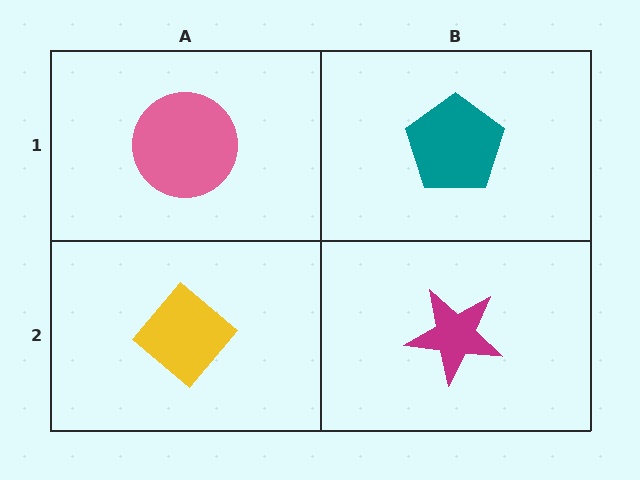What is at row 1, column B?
A teal pentagon.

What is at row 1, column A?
A pink circle.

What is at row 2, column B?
A magenta star.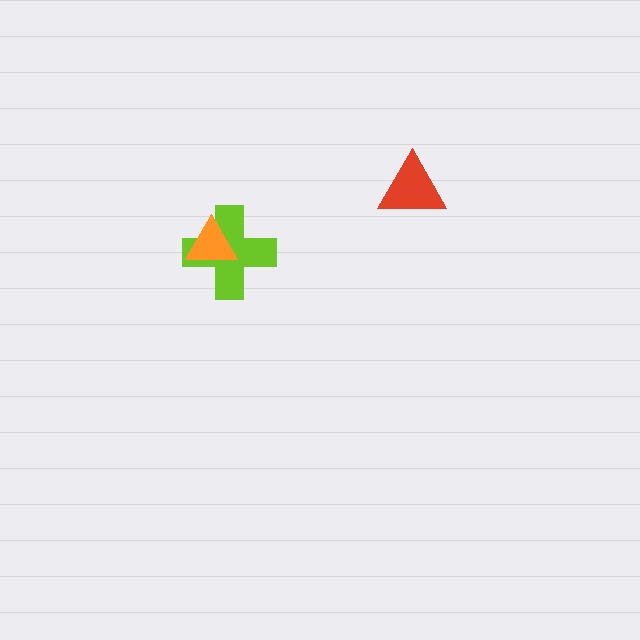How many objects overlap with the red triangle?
0 objects overlap with the red triangle.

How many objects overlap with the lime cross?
1 object overlaps with the lime cross.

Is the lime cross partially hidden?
Yes, it is partially covered by another shape.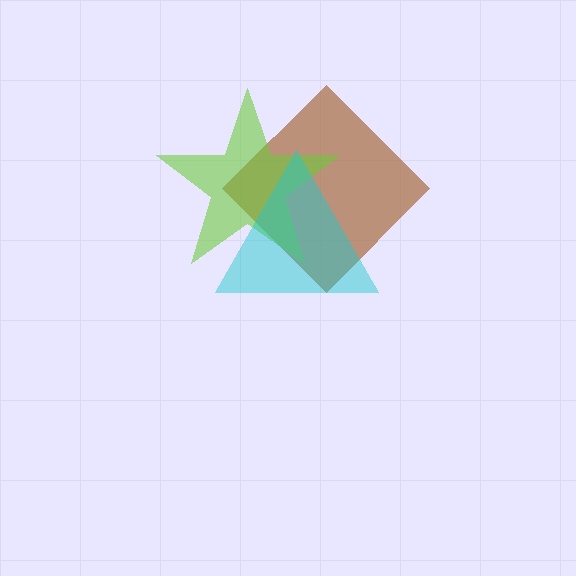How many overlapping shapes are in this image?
There are 3 overlapping shapes in the image.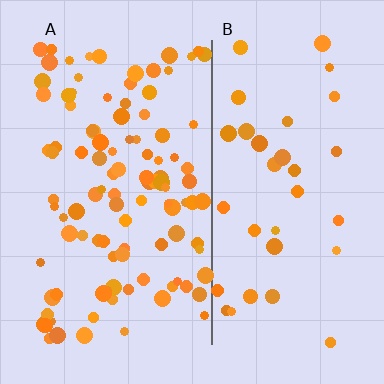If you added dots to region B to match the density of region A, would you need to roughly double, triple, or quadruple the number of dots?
Approximately triple.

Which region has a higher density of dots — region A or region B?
A (the left).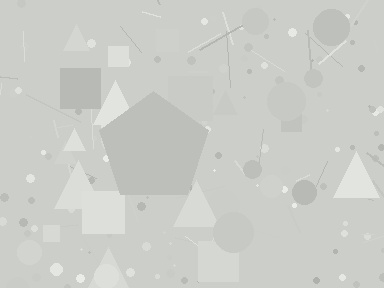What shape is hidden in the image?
A pentagon is hidden in the image.